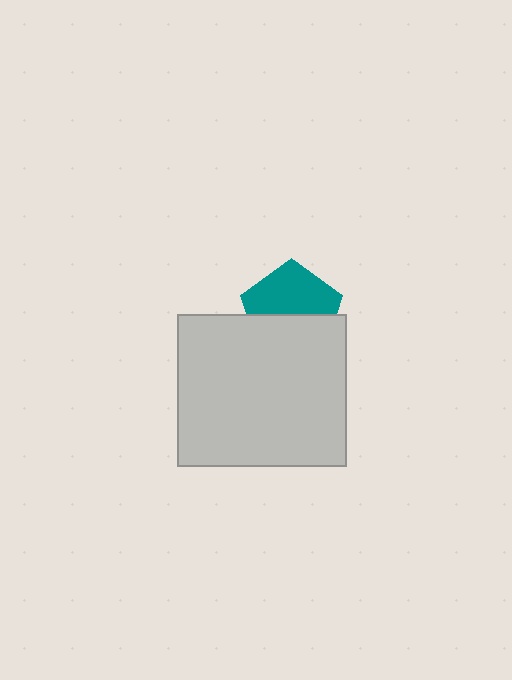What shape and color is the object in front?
The object in front is a light gray rectangle.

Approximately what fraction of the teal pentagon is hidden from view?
Roughly 47% of the teal pentagon is hidden behind the light gray rectangle.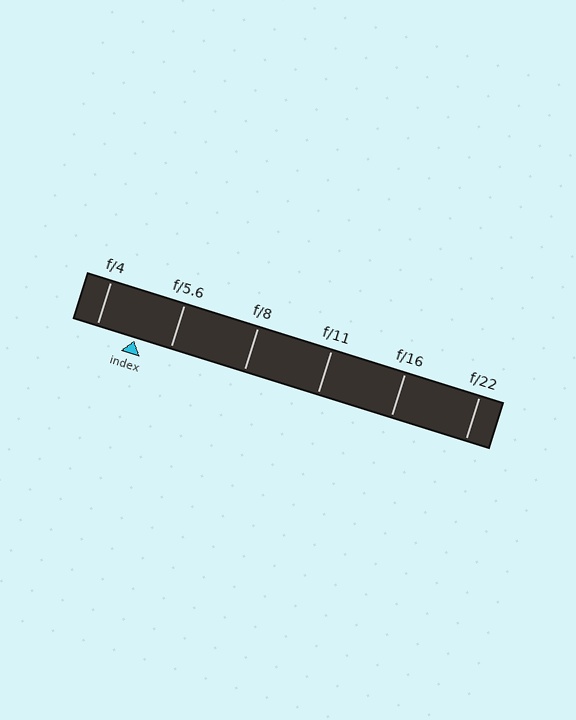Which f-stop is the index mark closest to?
The index mark is closest to f/5.6.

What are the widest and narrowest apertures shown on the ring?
The widest aperture shown is f/4 and the narrowest is f/22.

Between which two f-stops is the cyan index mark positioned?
The index mark is between f/4 and f/5.6.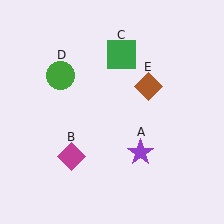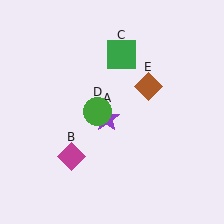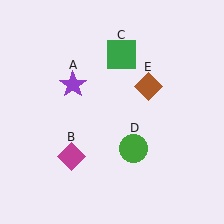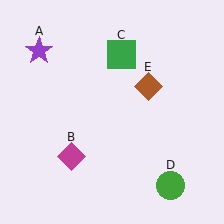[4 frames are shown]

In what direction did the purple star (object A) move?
The purple star (object A) moved up and to the left.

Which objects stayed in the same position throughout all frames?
Magenta diamond (object B) and green square (object C) and brown diamond (object E) remained stationary.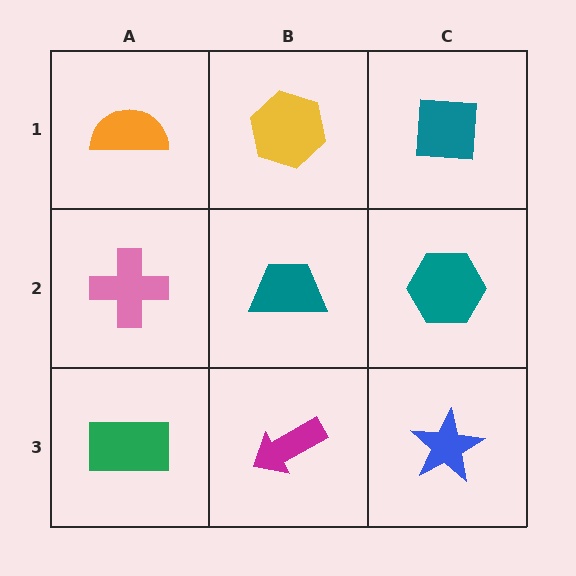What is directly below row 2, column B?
A magenta arrow.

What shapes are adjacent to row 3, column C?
A teal hexagon (row 2, column C), a magenta arrow (row 3, column B).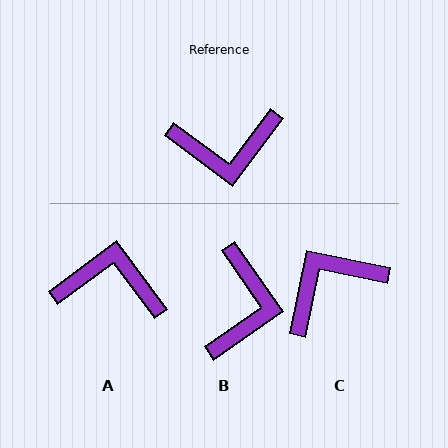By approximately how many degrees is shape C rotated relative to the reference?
Approximately 155 degrees clockwise.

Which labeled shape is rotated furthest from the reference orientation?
A, about 164 degrees away.